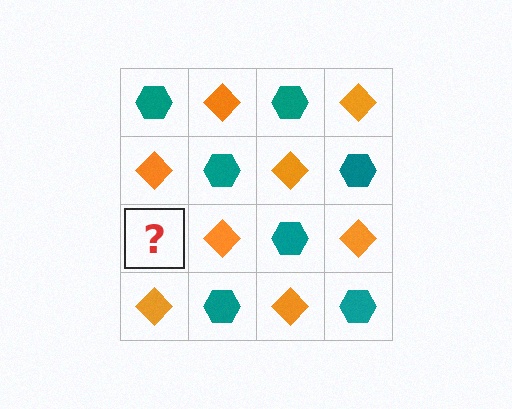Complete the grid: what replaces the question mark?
The question mark should be replaced with a teal hexagon.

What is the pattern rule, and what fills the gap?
The rule is that it alternates teal hexagon and orange diamond in a checkerboard pattern. The gap should be filled with a teal hexagon.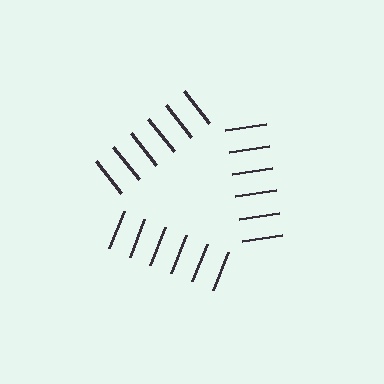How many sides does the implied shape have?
3 sides — the line-ends trace a triangle.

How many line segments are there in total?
18 — 6 along each of the 3 edges.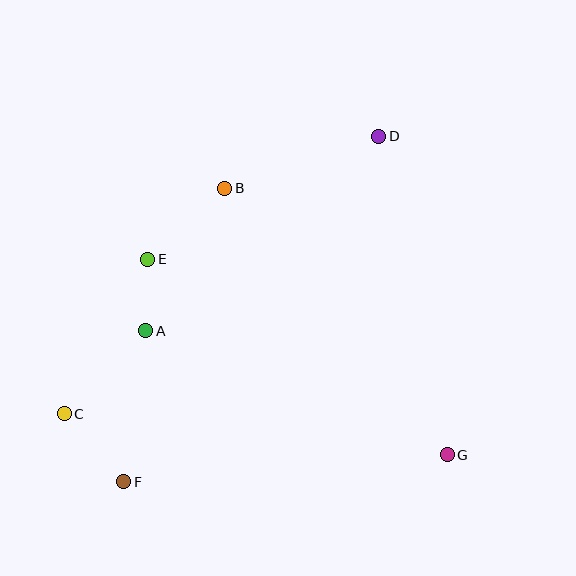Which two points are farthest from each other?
Points D and F are farthest from each other.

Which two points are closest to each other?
Points A and E are closest to each other.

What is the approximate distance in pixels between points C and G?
The distance between C and G is approximately 385 pixels.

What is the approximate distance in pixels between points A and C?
The distance between A and C is approximately 116 pixels.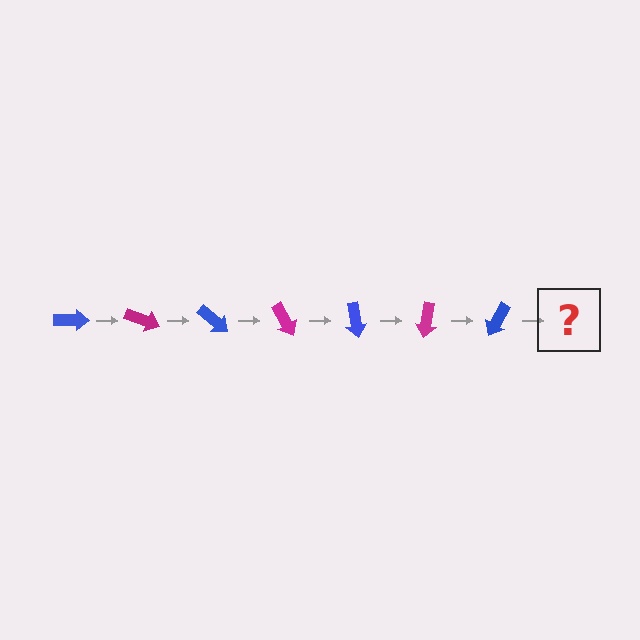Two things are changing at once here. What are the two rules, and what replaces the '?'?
The two rules are that it rotates 20 degrees each step and the color cycles through blue and magenta. The '?' should be a magenta arrow, rotated 140 degrees from the start.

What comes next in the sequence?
The next element should be a magenta arrow, rotated 140 degrees from the start.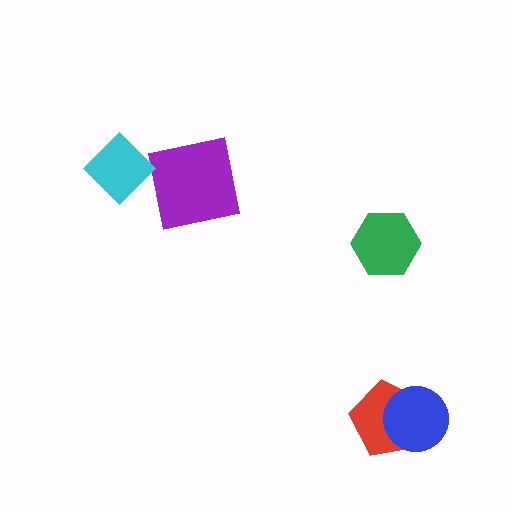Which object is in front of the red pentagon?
The blue circle is in front of the red pentagon.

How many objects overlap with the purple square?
0 objects overlap with the purple square.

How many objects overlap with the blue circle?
1 object overlaps with the blue circle.